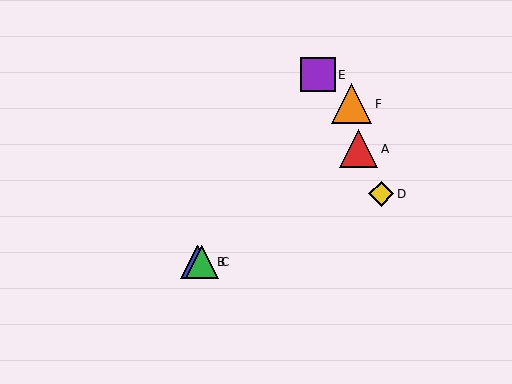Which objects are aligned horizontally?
Objects B, C are aligned horizontally.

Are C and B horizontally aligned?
Yes, both are at y≈262.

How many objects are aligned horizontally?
2 objects (B, C) are aligned horizontally.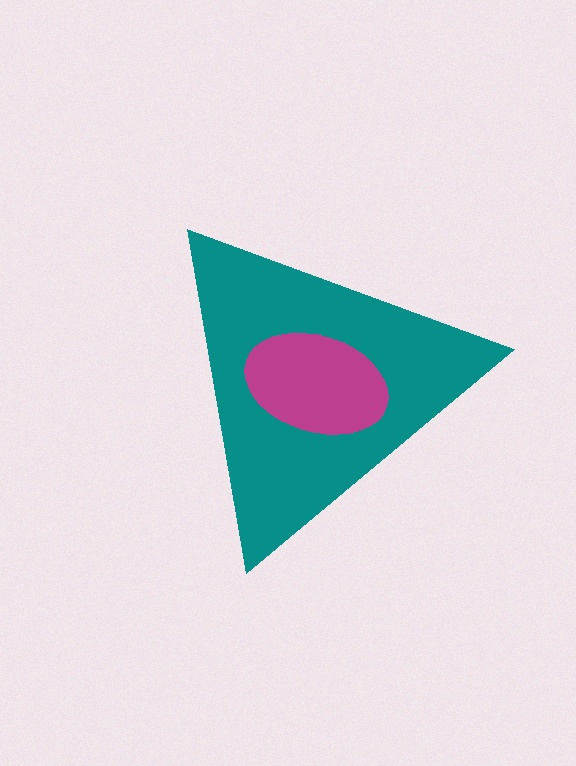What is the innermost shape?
The magenta ellipse.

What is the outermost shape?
The teal triangle.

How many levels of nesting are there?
2.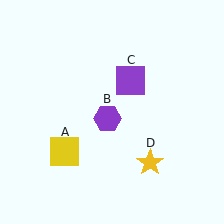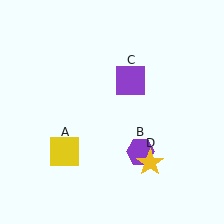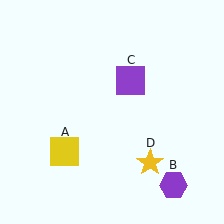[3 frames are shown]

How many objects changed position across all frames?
1 object changed position: purple hexagon (object B).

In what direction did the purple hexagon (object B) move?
The purple hexagon (object B) moved down and to the right.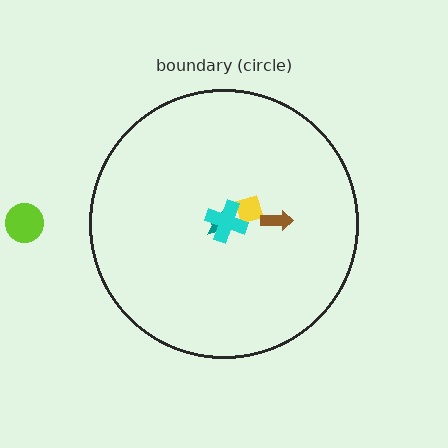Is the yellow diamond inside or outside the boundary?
Inside.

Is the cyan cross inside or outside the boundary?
Inside.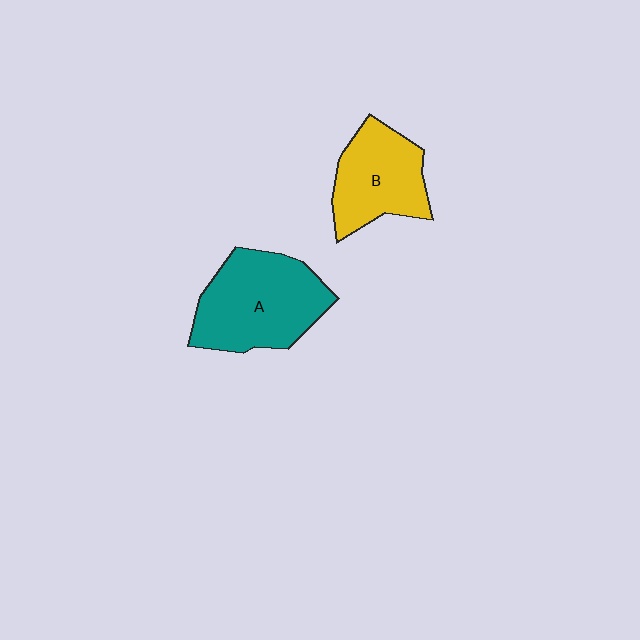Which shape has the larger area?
Shape A (teal).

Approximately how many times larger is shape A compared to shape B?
Approximately 1.3 times.